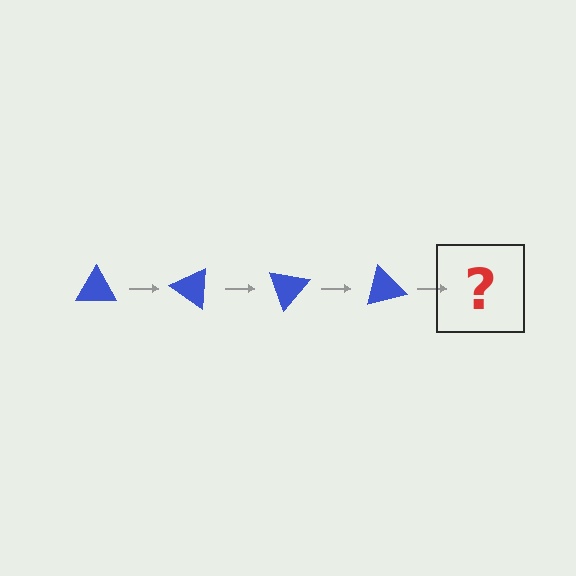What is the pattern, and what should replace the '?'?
The pattern is that the triangle rotates 35 degrees each step. The '?' should be a blue triangle rotated 140 degrees.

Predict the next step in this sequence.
The next step is a blue triangle rotated 140 degrees.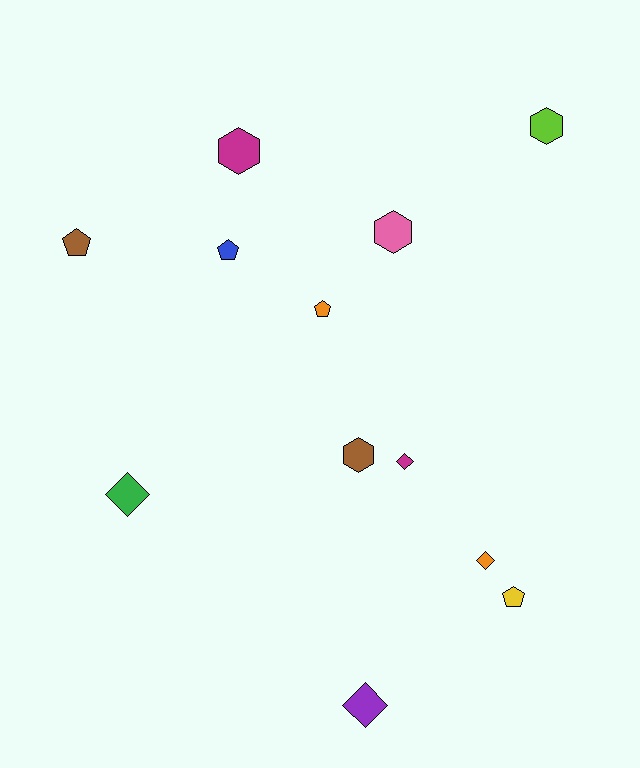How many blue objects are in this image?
There is 1 blue object.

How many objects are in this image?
There are 12 objects.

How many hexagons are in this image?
There are 4 hexagons.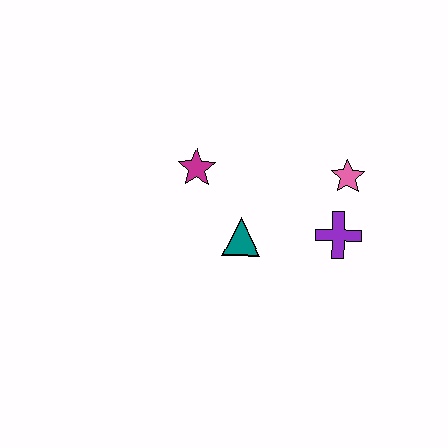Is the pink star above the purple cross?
Yes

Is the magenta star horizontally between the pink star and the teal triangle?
No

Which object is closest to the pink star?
The purple cross is closest to the pink star.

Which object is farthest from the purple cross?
The magenta star is farthest from the purple cross.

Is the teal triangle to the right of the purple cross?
No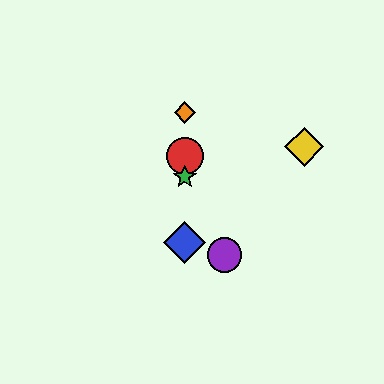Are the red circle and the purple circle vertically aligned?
No, the red circle is at x≈185 and the purple circle is at x≈224.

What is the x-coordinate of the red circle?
The red circle is at x≈185.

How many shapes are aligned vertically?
4 shapes (the red circle, the blue diamond, the green star, the orange diamond) are aligned vertically.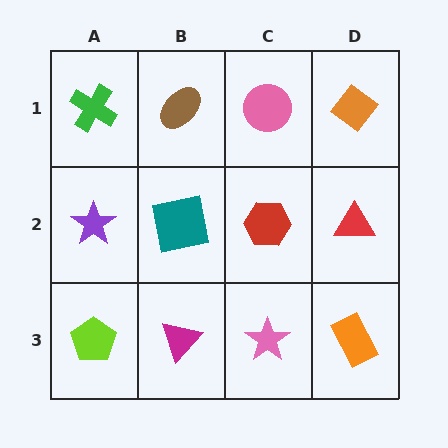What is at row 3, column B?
A magenta triangle.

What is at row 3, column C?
A pink star.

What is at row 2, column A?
A purple star.